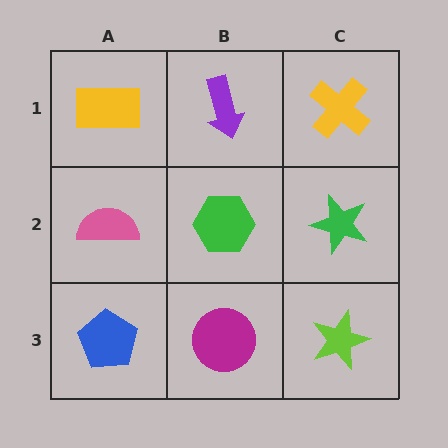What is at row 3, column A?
A blue pentagon.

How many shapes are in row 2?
3 shapes.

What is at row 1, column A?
A yellow rectangle.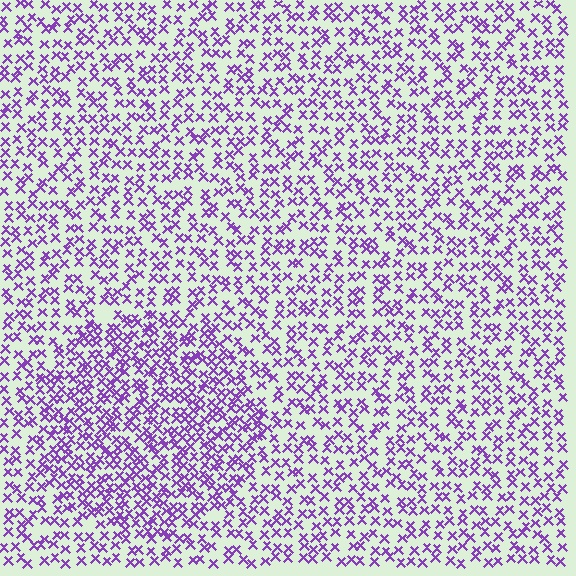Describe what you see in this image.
The image contains small purple elements arranged at two different densities. A circle-shaped region is visible where the elements are more densely packed than the surrounding area.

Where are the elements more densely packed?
The elements are more densely packed inside the circle boundary.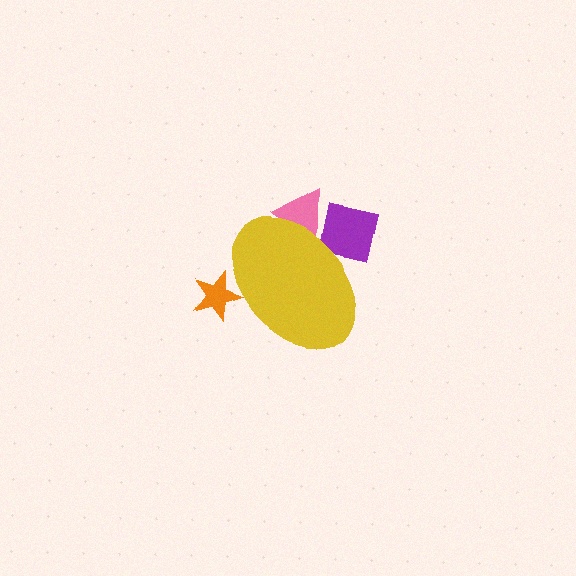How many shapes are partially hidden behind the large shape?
3 shapes are partially hidden.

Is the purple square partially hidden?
Yes, the purple square is partially hidden behind the yellow ellipse.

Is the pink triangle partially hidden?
Yes, the pink triangle is partially hidden behind the yellow ellipse.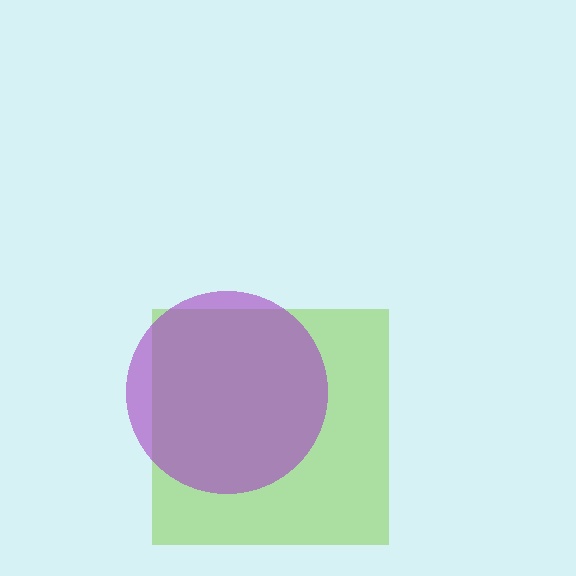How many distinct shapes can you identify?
There are 2 distinct shapes: a lime square, a purple circle.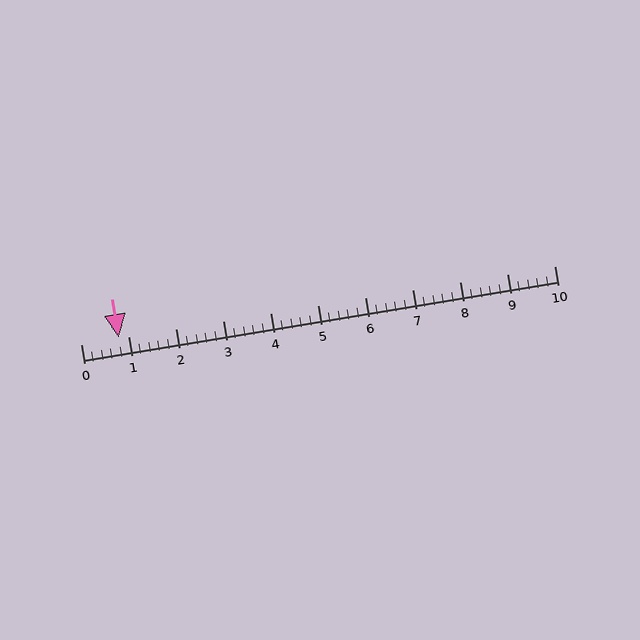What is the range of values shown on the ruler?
The ruler shows values from 0 to 10.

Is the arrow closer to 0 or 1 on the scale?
The arrow is closer to 1.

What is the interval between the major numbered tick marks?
The major tick marks are spaced 1 units apart.